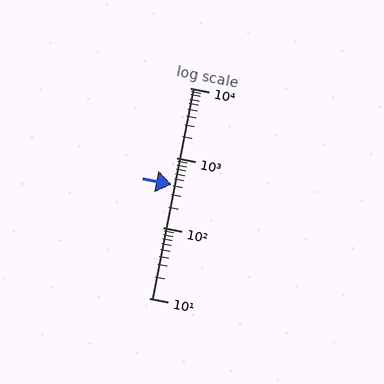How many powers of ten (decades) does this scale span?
The scale spans 3 decades, from 10 to 10000.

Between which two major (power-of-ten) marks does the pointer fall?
The pointer is between 100 and 1000.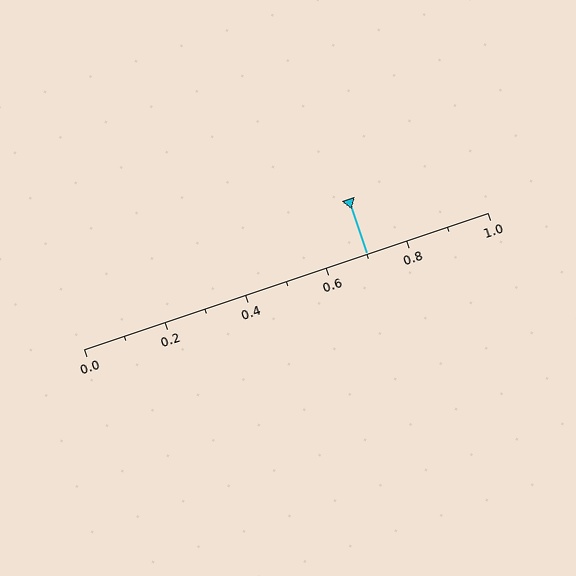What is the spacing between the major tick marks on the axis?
The major ticks are spaced 0.2 apart.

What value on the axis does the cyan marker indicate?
The marker indicates approximately 0.7.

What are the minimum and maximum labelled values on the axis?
The axis runs from 0.0 to 1.0.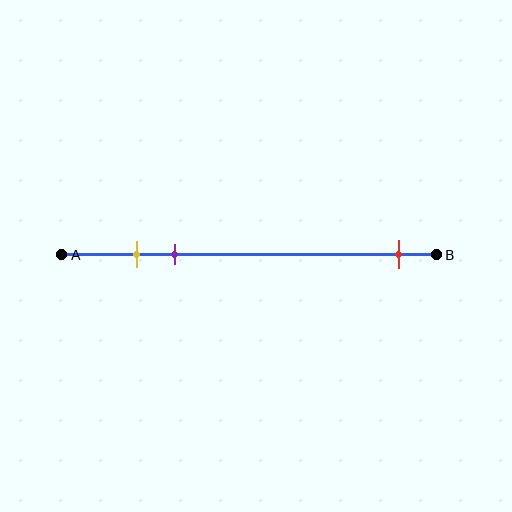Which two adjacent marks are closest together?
The yellow and purple marks are the closest adjacent pair.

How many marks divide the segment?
There are 3 marks dividing the segment.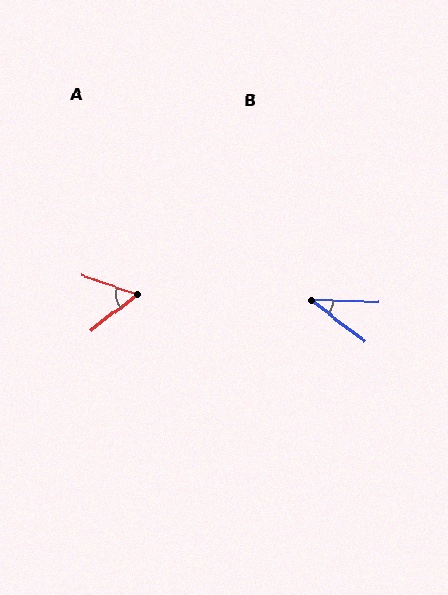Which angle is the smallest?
B, at approximately 37 degrees.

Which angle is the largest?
A, at approximately 57 degrees.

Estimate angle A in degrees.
Approximately 57 degrees.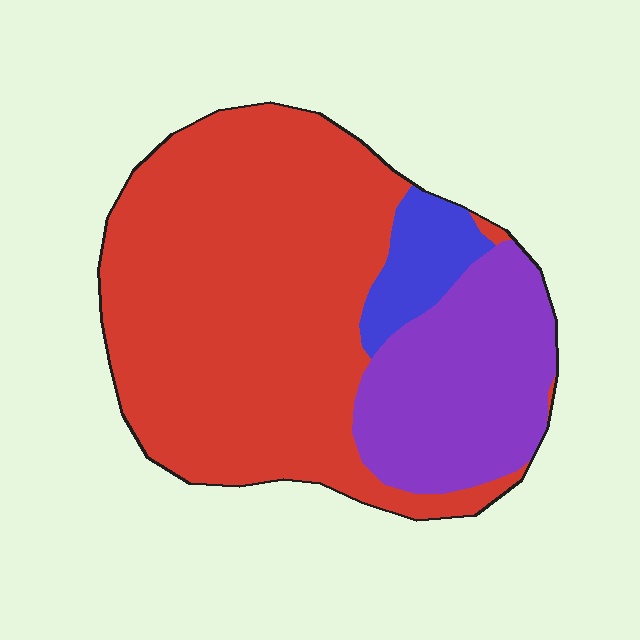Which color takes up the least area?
Blue, at roughly 10%.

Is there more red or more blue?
Red.